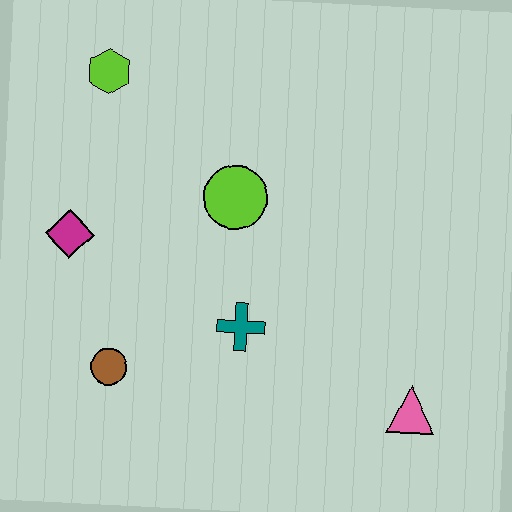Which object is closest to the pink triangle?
The teal cross is closest to the pink triangle.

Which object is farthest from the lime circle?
The pink triangle is farthest from the lime circle.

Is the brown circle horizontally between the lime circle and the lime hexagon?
Yes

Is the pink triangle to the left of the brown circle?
No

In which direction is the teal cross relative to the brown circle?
The teal cross is to the right of the brown circle.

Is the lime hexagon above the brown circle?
Yes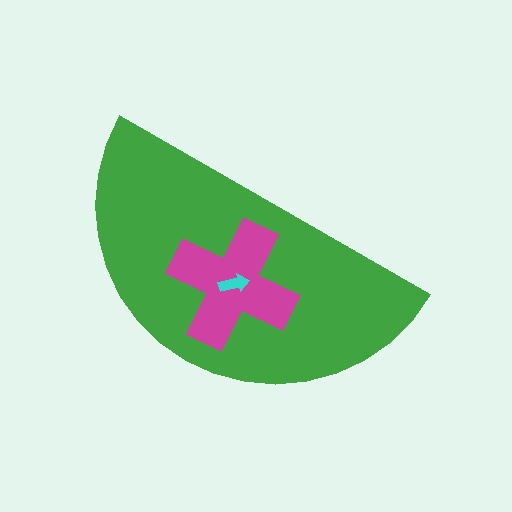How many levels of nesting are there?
3.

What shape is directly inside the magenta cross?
The cyan arrow.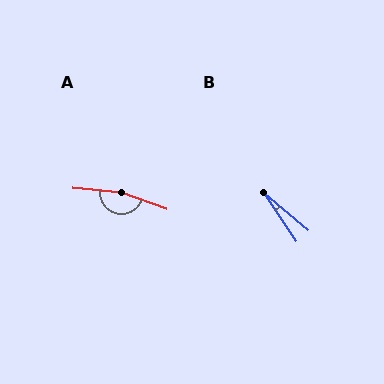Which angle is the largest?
A, at approximately 165 degrees.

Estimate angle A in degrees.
Approximately 165 degrees.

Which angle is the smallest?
B, at approximately 16 degrees.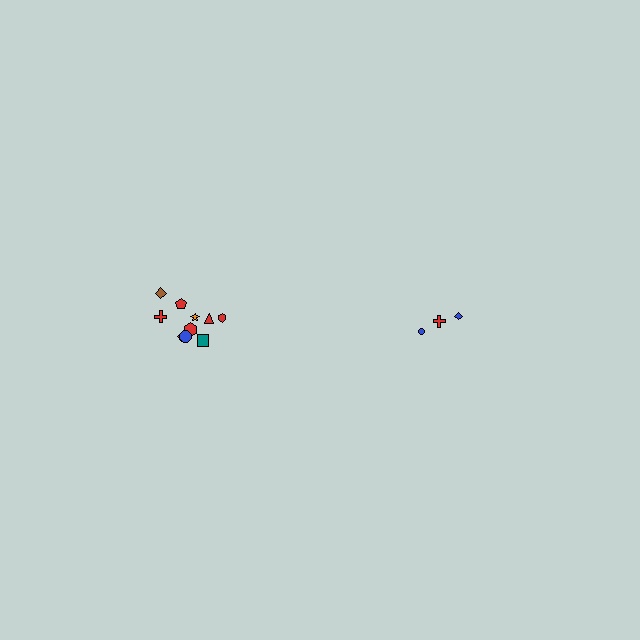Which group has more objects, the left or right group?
The left group.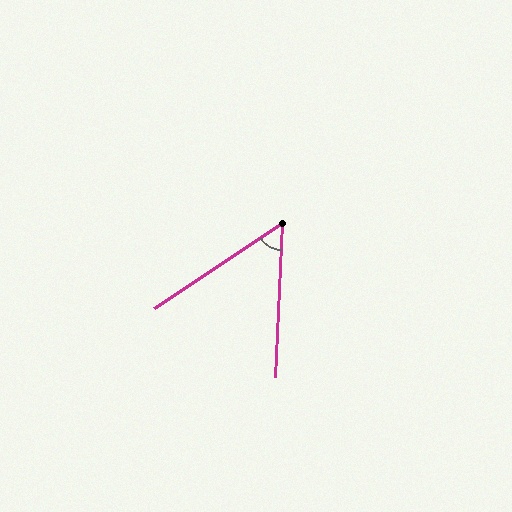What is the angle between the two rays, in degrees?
Approximately 54 degrees.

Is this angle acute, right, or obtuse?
It is acute.